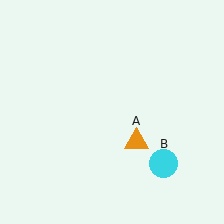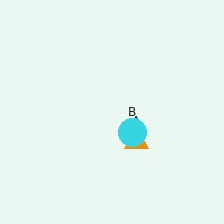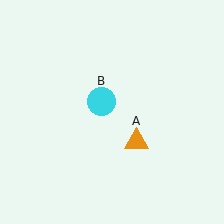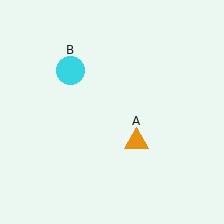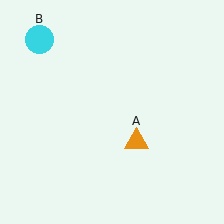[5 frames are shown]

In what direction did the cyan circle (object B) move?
The cyan circle (object B) moved up and to the left.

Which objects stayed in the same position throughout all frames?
Orange triangle (object A) remained stationary.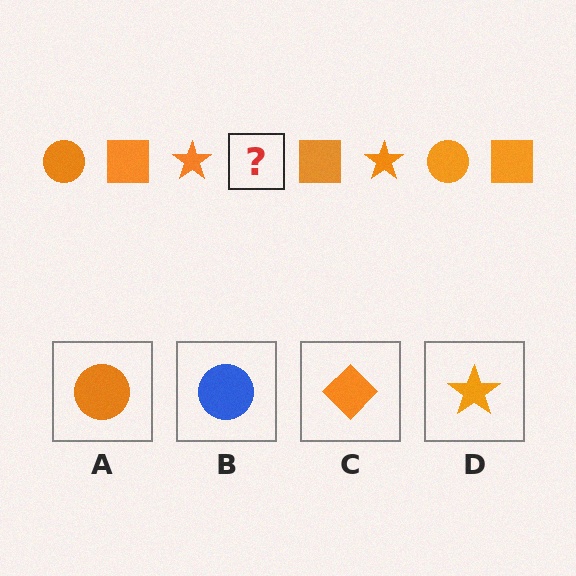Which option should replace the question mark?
Option A.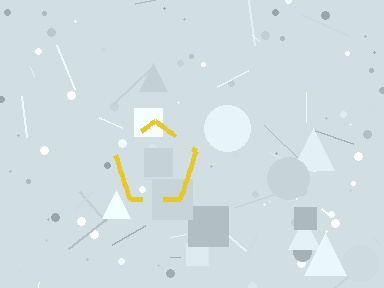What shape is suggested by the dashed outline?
The dashed outline suggests a pentagon.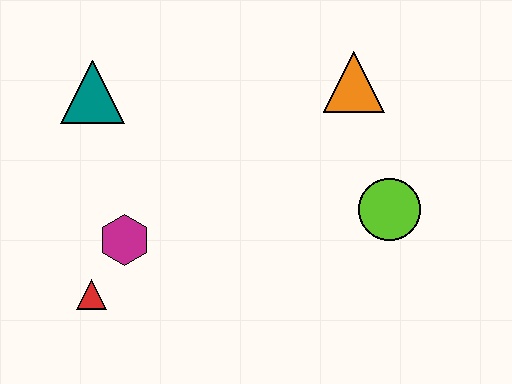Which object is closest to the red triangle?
The magenta hexagon is closest to the red triangle.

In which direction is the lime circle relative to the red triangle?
The lime circle is to the right of the red triangle.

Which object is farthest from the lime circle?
The teal triangle is farthest from the lime circle.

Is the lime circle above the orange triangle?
No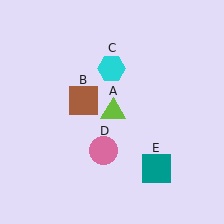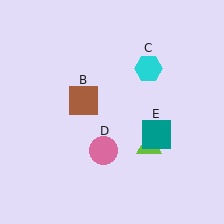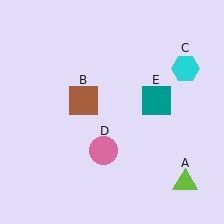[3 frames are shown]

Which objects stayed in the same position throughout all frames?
Brown square (object B) and pink circle (object D) remained stationary.